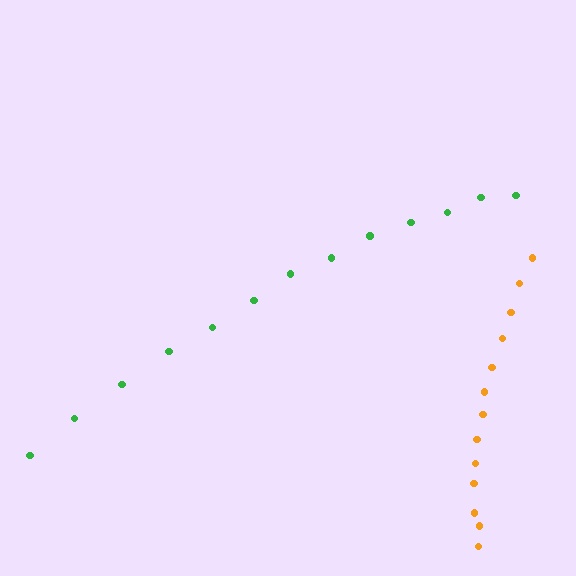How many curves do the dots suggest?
There are 2 distinct paths.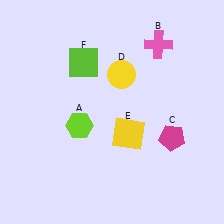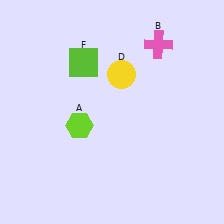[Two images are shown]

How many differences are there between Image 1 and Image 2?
There are 2 differences between the two images.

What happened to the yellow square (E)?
The yellow square (E) was removed in Image 2. It was in the bottom-right area of Image 1.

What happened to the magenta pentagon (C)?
The magenta pentagon (C) was removed in Image 2. It was in the bottom-right area of Image 1.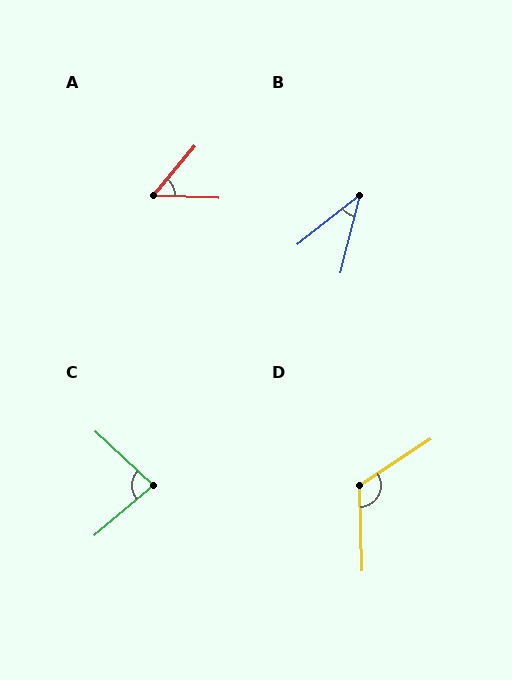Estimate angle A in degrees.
Approximately 52 degrees.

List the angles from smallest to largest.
B (37°), A (52°), C (83°), D (122°).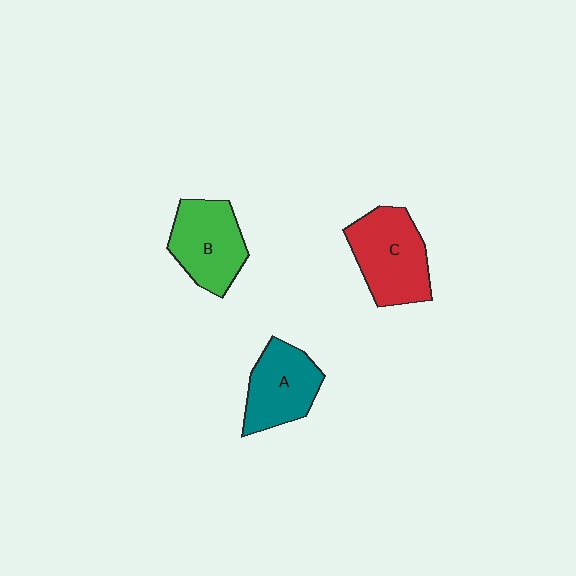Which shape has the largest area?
Shape C (red).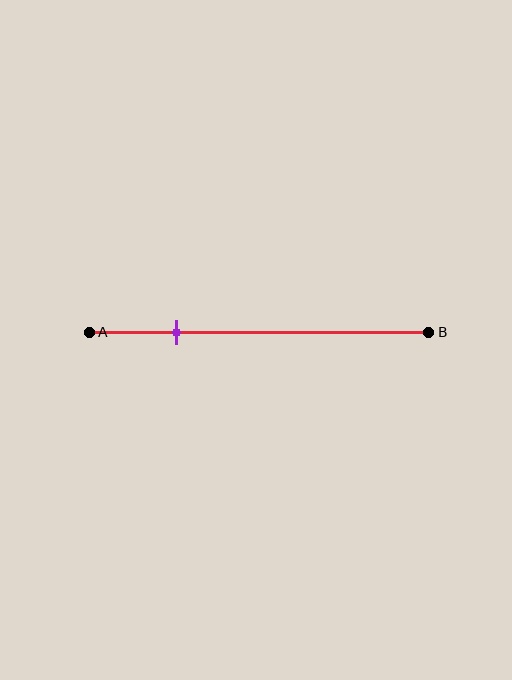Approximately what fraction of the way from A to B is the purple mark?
The purple mark is approximately 25% of the way from A to B.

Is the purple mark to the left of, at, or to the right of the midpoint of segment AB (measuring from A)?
The purple mark is to the left of the midpoint of segment AB.